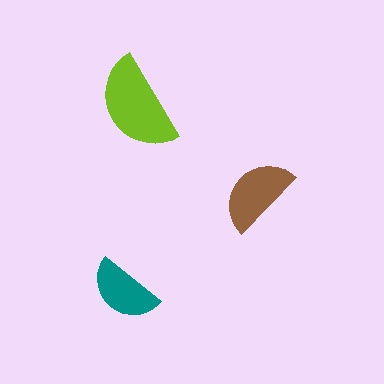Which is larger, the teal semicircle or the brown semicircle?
The brown one.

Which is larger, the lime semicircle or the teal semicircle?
The lime one.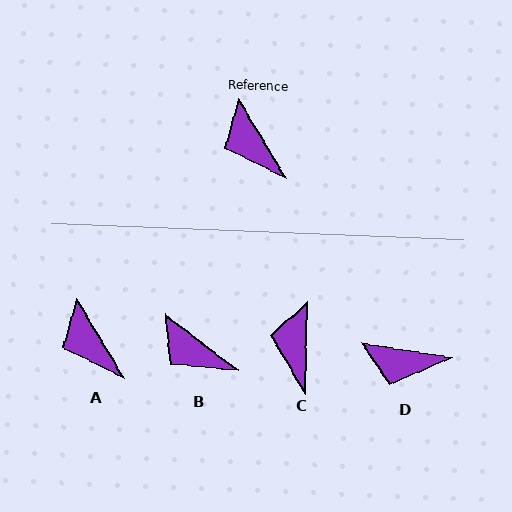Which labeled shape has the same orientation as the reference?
A.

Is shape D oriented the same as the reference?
No, it is off by about 51 degrees.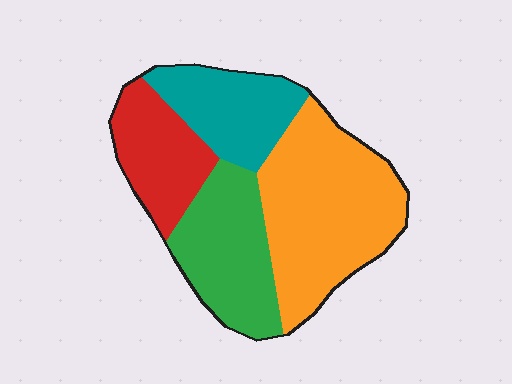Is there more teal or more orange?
Orange.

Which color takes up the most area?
Orange, at roughly 40%.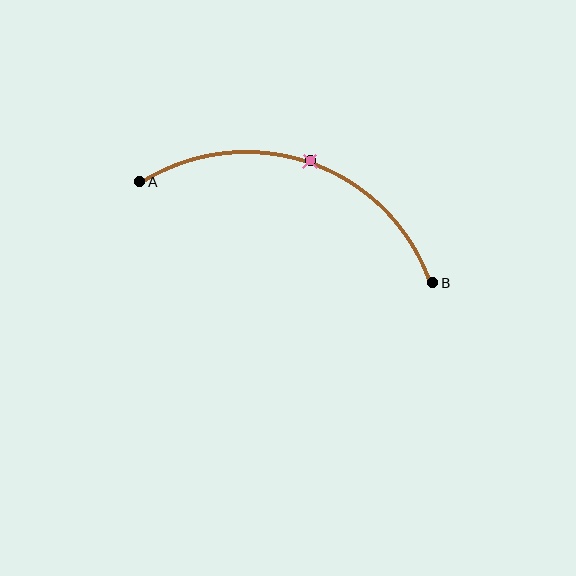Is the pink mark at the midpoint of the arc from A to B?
Yes. The pink mark lies on the arc at equal arc-length from both A and B — it is the arc midpoint.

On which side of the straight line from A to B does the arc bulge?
The arc bulges above the straight line connecting A and B.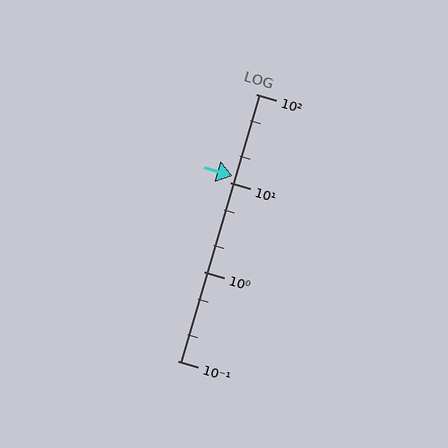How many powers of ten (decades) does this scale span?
The scale spans 3 decades, from 0.1 to 100.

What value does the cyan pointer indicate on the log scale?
The pointer indicates approximately 12.